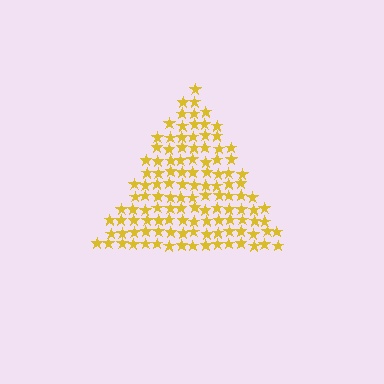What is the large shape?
The large shape is a triangle.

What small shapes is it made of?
It is made of small stars.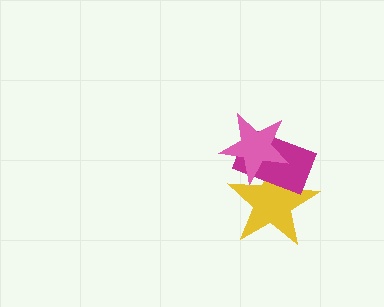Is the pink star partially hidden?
No, no other shape covers it.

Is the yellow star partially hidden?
Yes, it is partially covered by another shape.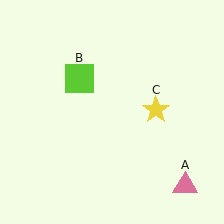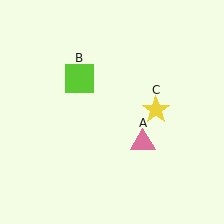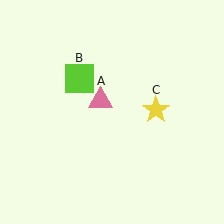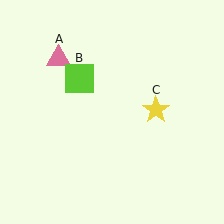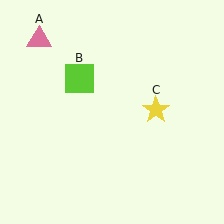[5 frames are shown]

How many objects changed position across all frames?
1 object changed position: pink triangle (object A).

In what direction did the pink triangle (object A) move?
The pink triangle (object A) moved up and to the left.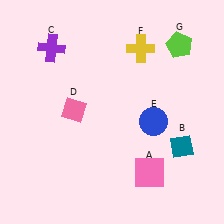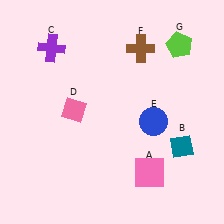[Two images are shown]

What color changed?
The cross (F) changed from yellow in Image 1 to brown in Image 2.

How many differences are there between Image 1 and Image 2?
There is 1 difference between the two images.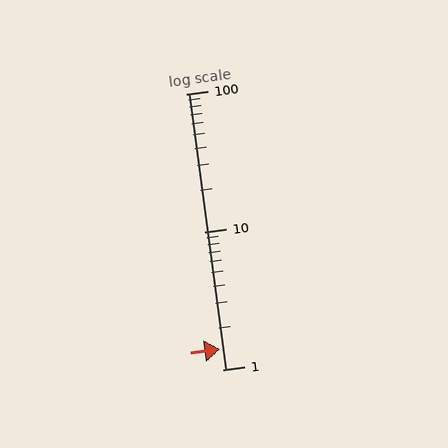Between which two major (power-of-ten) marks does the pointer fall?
The pointer is between 1 and 10.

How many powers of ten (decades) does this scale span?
The scale spans 2 decades, from 1 to 100.